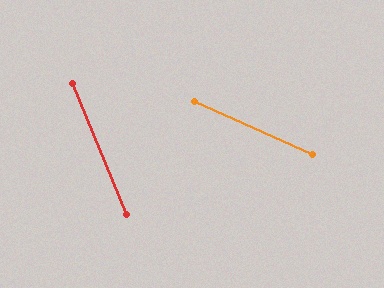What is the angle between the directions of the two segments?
Approximately 43 degrees.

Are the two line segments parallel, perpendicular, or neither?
Neither parallel nor perpendicular — they differ by about 43°.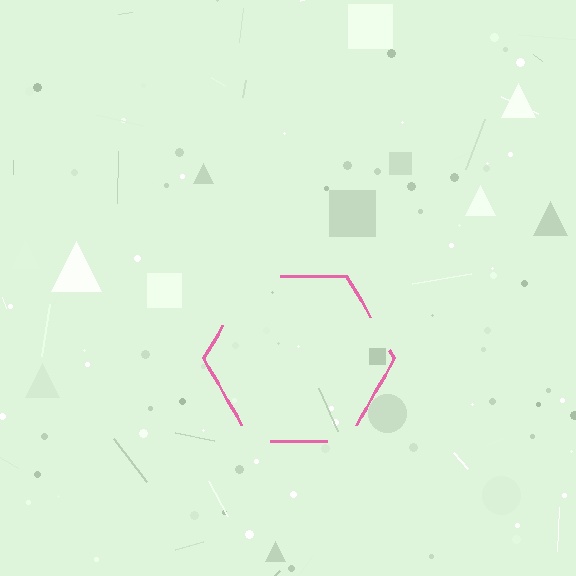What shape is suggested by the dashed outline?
The dashed outline suggests a hexagon.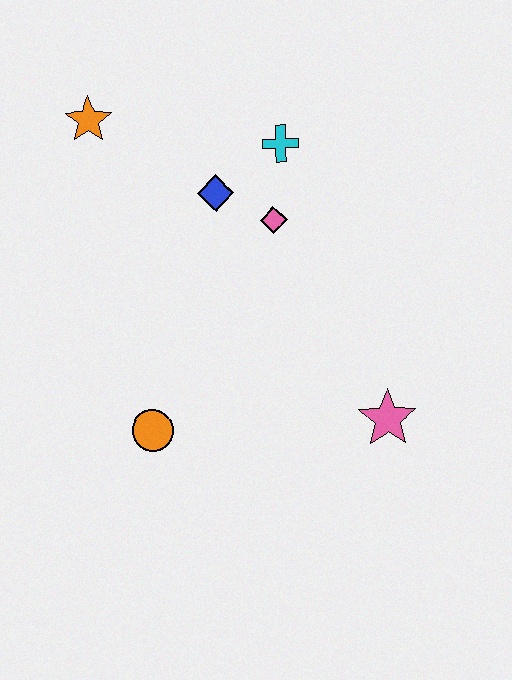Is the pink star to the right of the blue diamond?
Yes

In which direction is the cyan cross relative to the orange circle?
The cyan cross is above the orange circle.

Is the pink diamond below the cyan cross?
Yes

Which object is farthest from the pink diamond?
The orange circle is farthest from the pink diamond.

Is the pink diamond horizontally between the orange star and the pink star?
Yes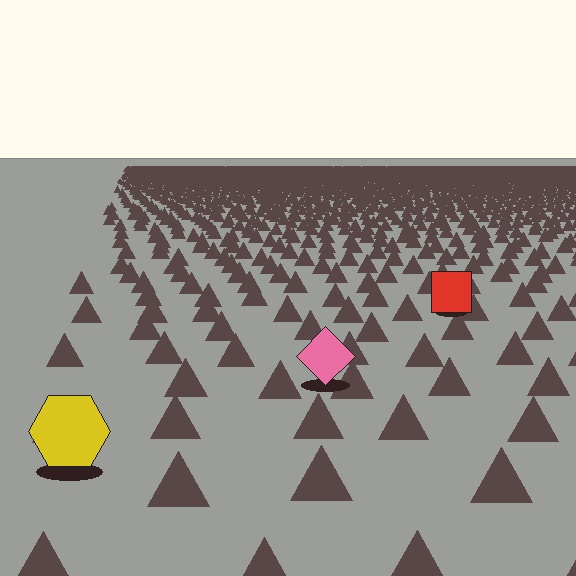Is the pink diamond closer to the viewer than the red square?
Yes. The pink diamond is closer — you can tell from the texture gradient: the ground texture is coarser near it.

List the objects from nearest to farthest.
From nearest to farthest: the yellow hexagon, the pink diamond, the red square.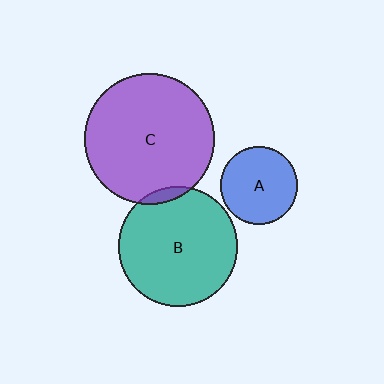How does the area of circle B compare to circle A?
Approximately 2.4 times.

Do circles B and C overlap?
Yes.